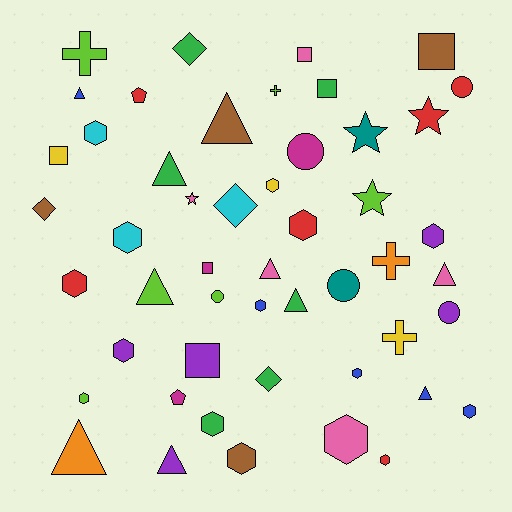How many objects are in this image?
There are 50 objects.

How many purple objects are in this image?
There are 5 purple objects.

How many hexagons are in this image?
There are 15 hexagons.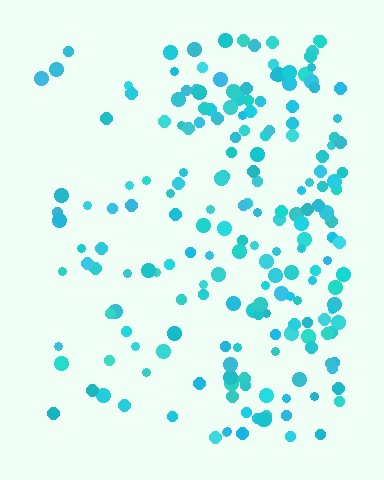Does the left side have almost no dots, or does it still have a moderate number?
Still a moderate number, just noticeably fewer than the right.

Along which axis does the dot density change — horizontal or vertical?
Horizontal.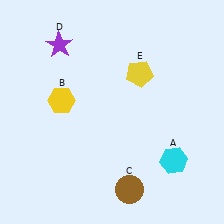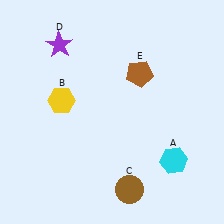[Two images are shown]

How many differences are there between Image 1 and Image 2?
There is 1 difference between the two images.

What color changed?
The pentagon (E) changed from yellow in Image 1 to brown in Image 2.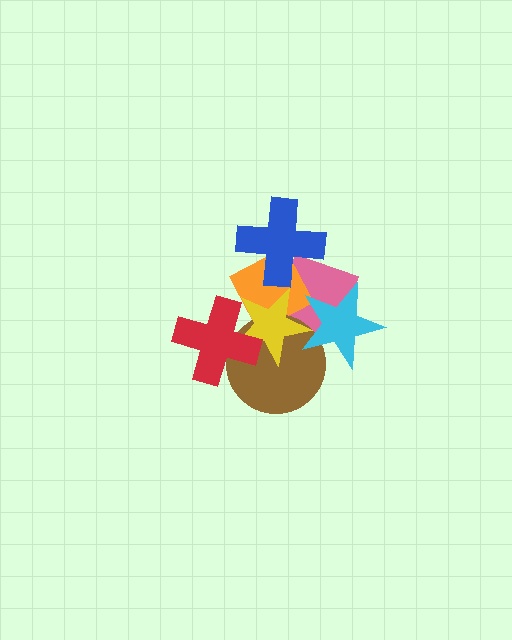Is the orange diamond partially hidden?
Yes, it is partially covered by another shape.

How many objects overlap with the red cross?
3 objects overlap with the red cross.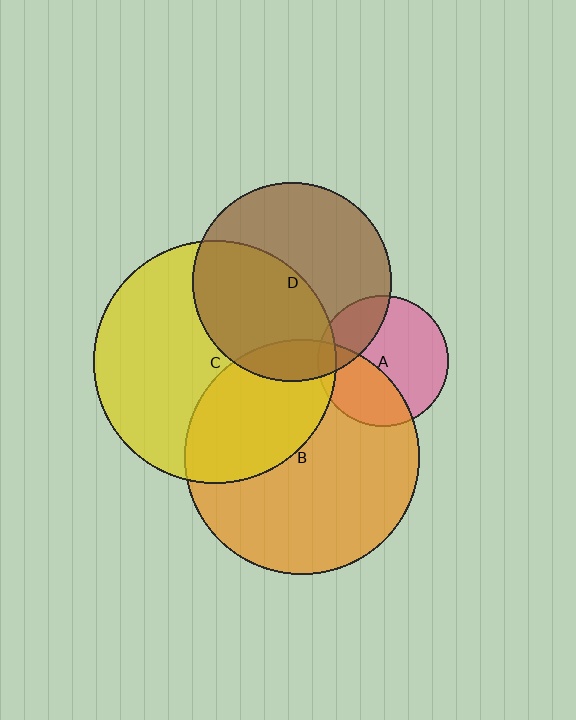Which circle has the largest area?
Circle C (yellow).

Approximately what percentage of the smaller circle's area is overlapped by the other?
Approximately 35%.